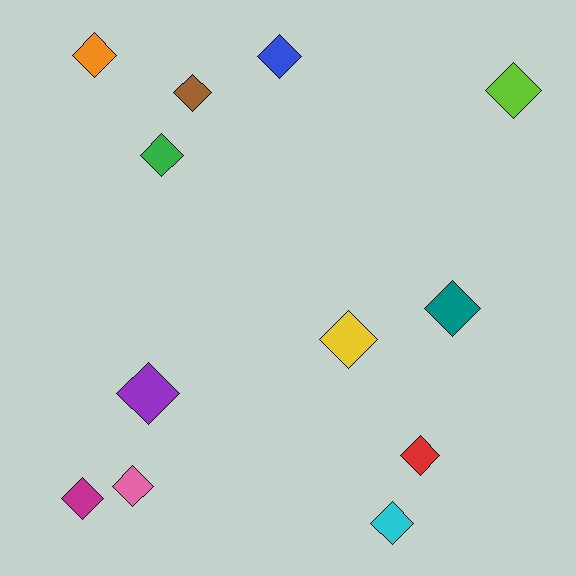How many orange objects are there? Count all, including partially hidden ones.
There is 1 orange object.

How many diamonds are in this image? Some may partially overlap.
There are 12 diamonds.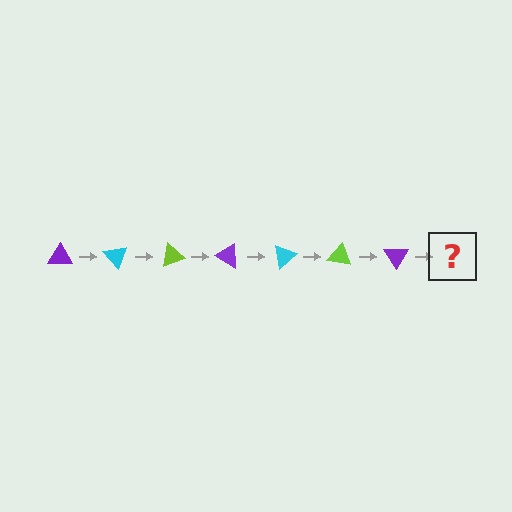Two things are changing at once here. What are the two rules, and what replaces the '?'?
The two rules are that it rotates 50 degrees each step and the color cycles through purple, cyan, and lime. The '?' should be a cyan triangle, rotated 350 degrees from the start.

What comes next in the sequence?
The next element should be a cyan triangle, rotated 350 degrees from the start.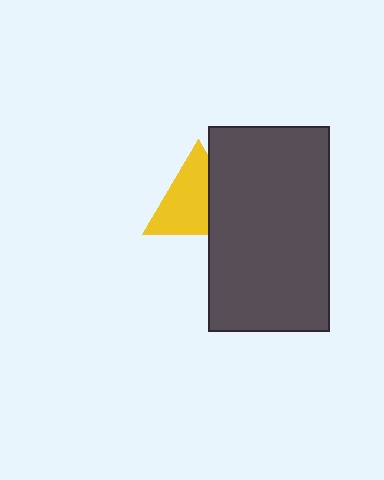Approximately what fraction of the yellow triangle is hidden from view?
Roughly 35% of the yellow triangle is hidden behind the dark gray rectangle.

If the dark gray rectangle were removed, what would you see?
You would see the complete yellow triangle.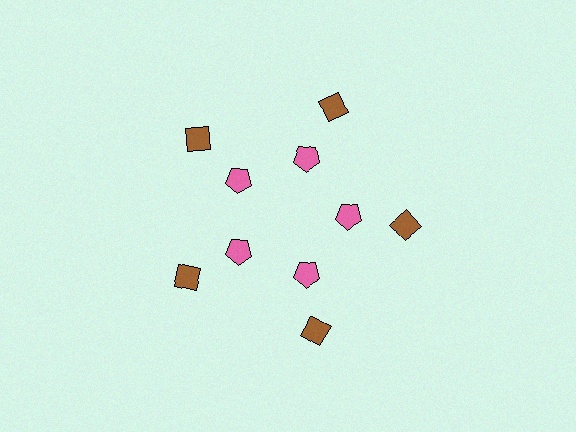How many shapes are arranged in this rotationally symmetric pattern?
There are 10 shapes, arranged in 5 groups of 2.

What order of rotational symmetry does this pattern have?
This pattern has 5-fold rotational symmetry.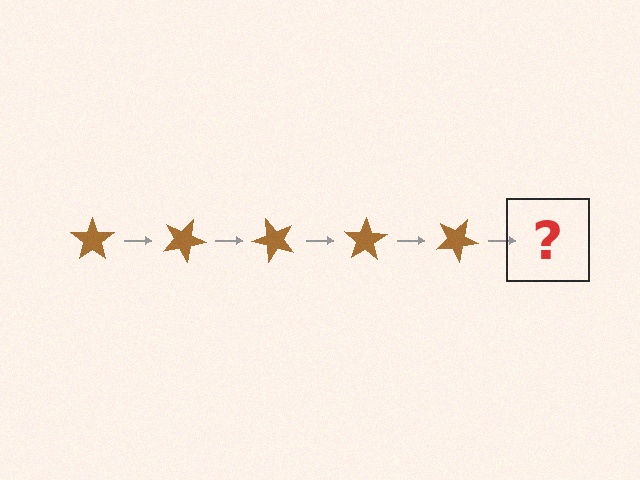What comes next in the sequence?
The next element should be a brown star rotated 125 degrees.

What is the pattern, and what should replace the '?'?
The pattern is that the star rotates 25 degrees each step. The '?' should be a brown star rotated 125 degrees.